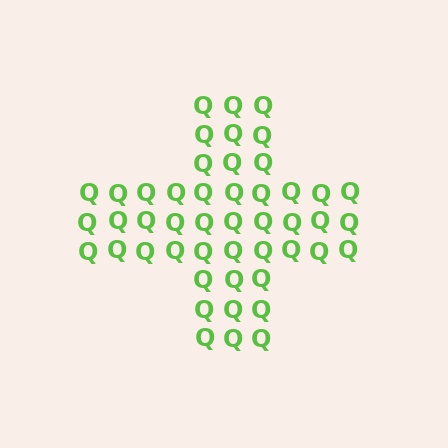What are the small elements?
The small elements are letter Q's.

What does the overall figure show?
The overall figure shows a cross.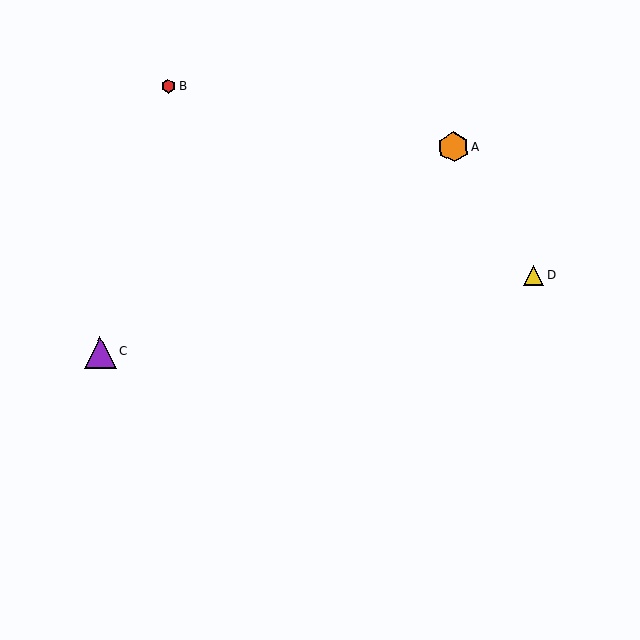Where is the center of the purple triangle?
The center of the purple triangle is at (100, 352).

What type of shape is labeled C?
Shape C is a purple triangle.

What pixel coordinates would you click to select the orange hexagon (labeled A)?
Click at (453, 147) to select the orange hexagon A.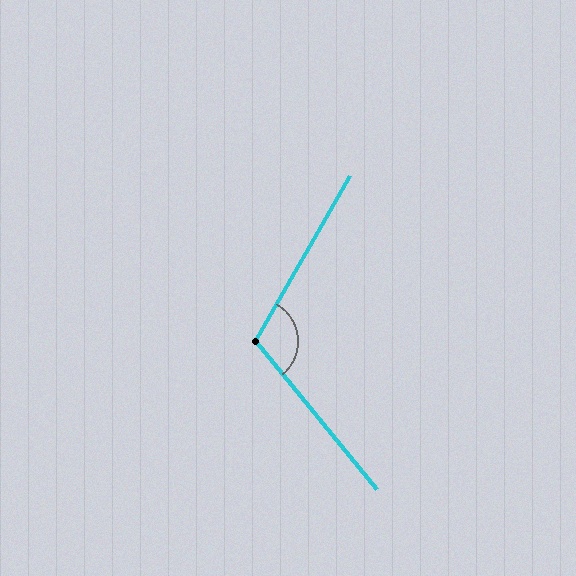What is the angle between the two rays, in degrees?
Approximately 111 degrees.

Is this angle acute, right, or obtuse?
It is obtuse.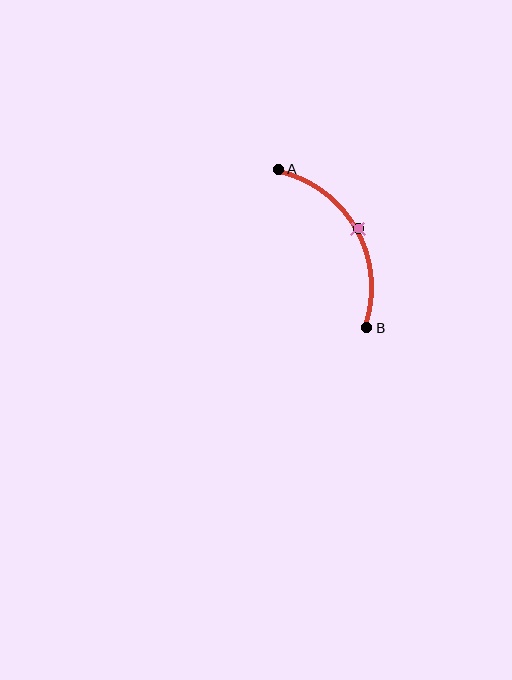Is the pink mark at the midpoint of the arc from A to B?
Yes. The pink mark lies on the arc at equal arc-length from both A and B — it is the arc midpoint.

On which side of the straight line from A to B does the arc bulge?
The arc bulges to the right of the straight line connecting A and B.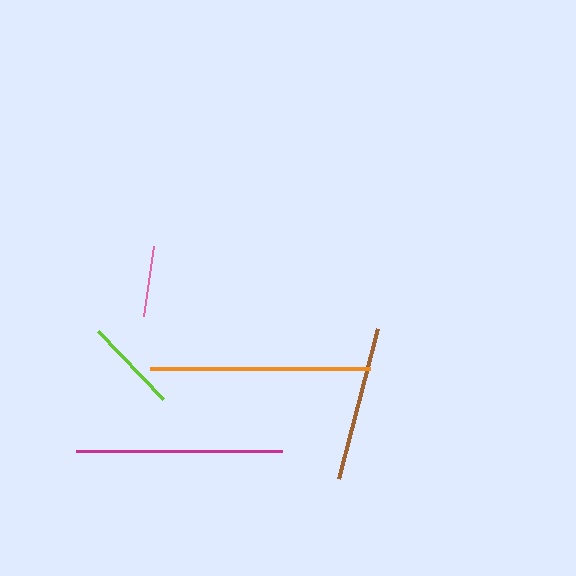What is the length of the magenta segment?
The magenta segment is approximately 205 pixels long.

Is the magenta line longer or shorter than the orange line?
The orange line is longer than the magenta line.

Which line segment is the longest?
The orange line is the longest at approximately 220 pixels.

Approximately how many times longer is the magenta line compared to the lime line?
The magenta line is approximately 2.2 times the length of the lime line.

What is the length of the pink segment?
The pink segment is approximately 71 pixels long.